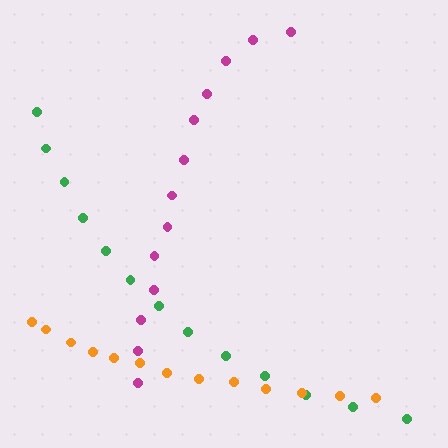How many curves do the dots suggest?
There are 3 distinct paths.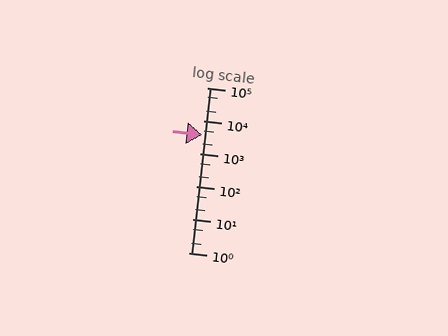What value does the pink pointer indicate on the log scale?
The pointer indicates approximately 3600.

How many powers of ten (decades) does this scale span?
The scale spans 5 decades, from 1 to 100000.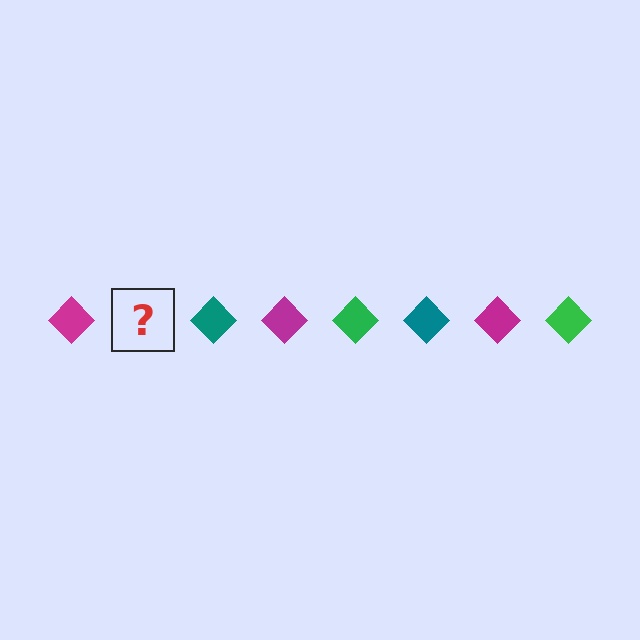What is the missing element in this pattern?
The missing element is a green diamond.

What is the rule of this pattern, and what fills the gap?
The rule is that the pattern cycles through magenta, green, teal diamonds. The gap should be filled with a green diamond.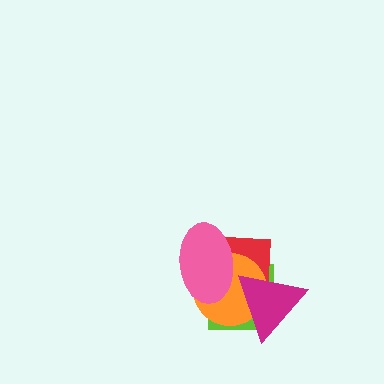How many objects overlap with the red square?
4 objects overlap with the red square.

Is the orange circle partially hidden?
Yes, it is partially covered by another shape.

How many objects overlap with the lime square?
4 objects overlap with the lime square.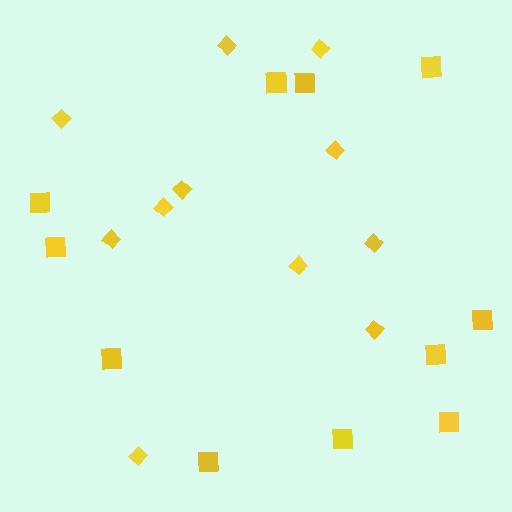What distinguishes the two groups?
There are 2 groups: one group of diamonds (11) and one group of squares (11).